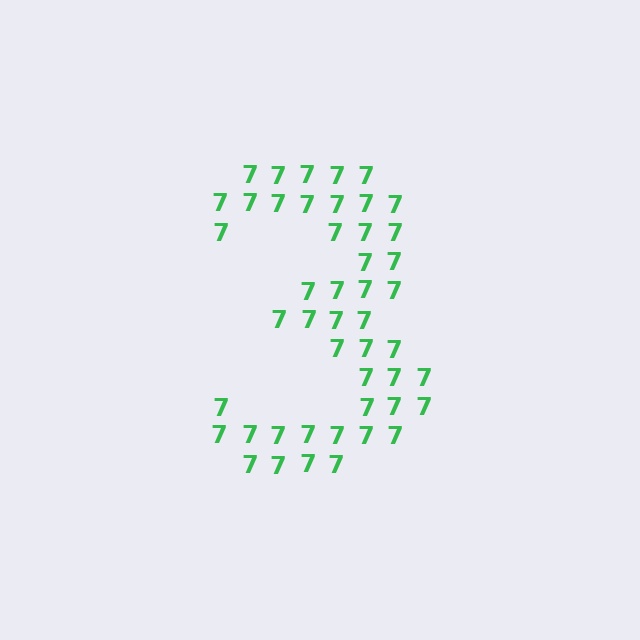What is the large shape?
The large shape is the digit 3.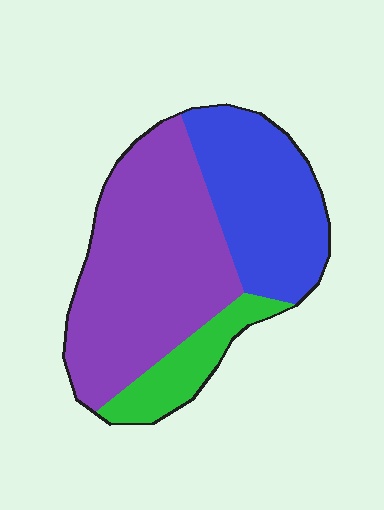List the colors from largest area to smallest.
From largest to smallest: purple, blue, green.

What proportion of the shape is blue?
Blue takes up about one third (1/3) of the shape.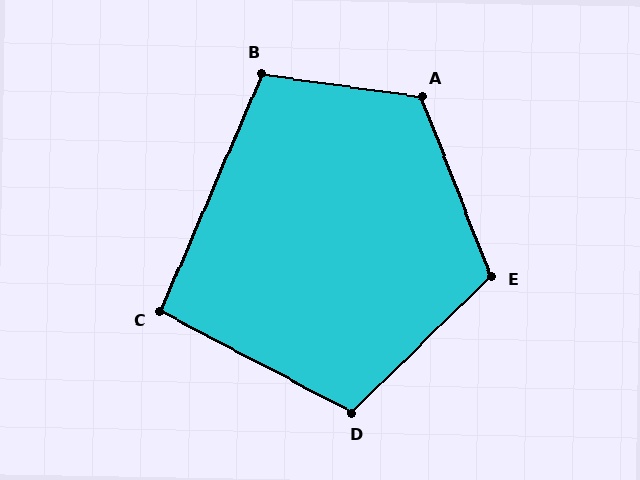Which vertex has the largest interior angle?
A, at approximately 119 degrees.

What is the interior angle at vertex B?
Approximately 105 degrees (obtuse).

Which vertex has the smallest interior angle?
C, at approximately 94 degrees.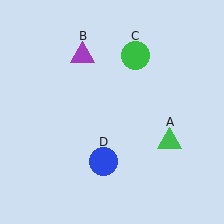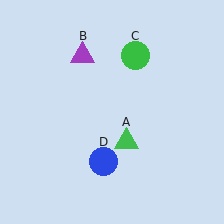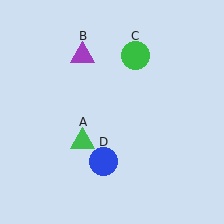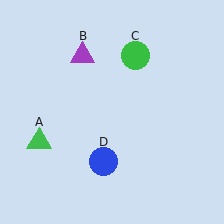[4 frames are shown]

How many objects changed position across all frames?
1 object changed position: green triangle (object A).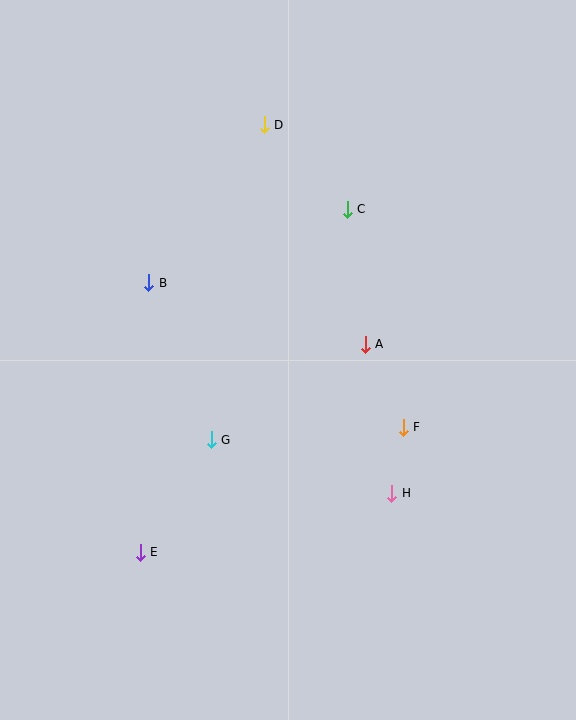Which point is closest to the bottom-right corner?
Point H is closest to the bottom-right corner.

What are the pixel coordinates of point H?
Point H is at (392, 493).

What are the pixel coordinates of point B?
Point B is at (149, 283).